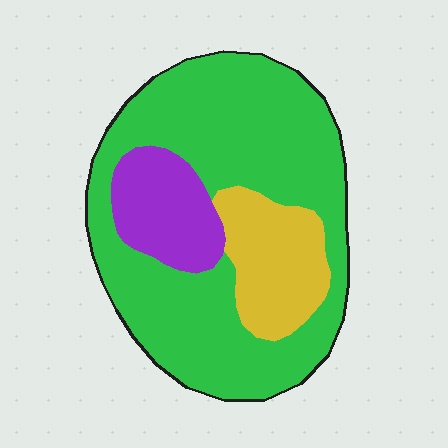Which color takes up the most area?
Green, at roughly 70%.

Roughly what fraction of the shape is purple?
Purple covers around 15% of the shape.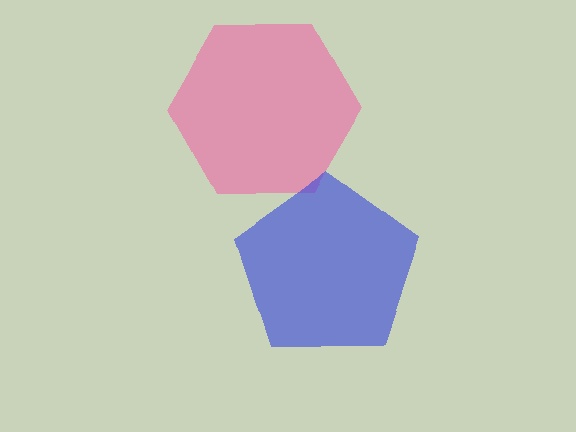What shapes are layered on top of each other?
The layered shapes are: a pink hexagon, a blue pentagon.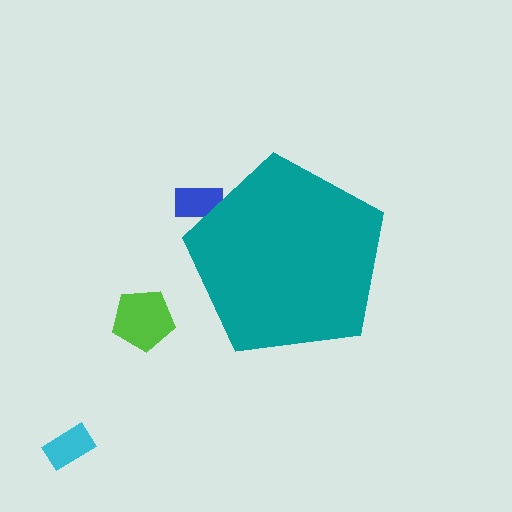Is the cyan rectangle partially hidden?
No, the cyan rectangle is fully visible.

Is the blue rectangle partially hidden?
Yes, the blue rectangle is partially hidden behind the teal pentagon.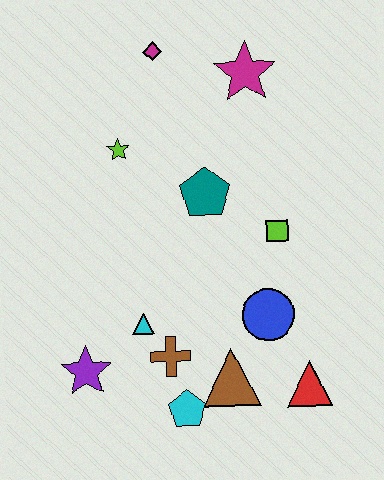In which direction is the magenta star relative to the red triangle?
The magenta star is above the red triangle.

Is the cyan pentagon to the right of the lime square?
No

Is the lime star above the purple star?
Yes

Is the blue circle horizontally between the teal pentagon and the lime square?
Yes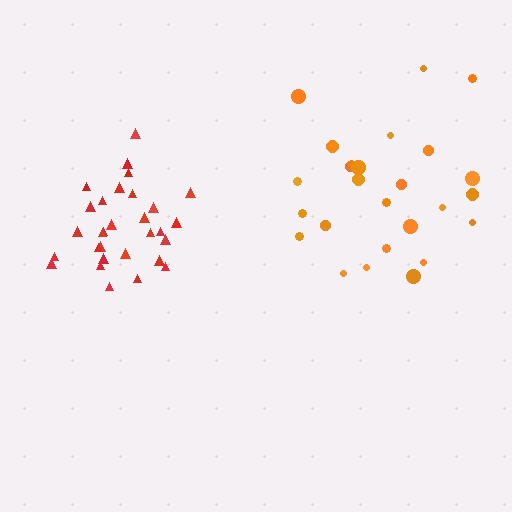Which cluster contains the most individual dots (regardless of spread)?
Red (30).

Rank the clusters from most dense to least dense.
red, orange.